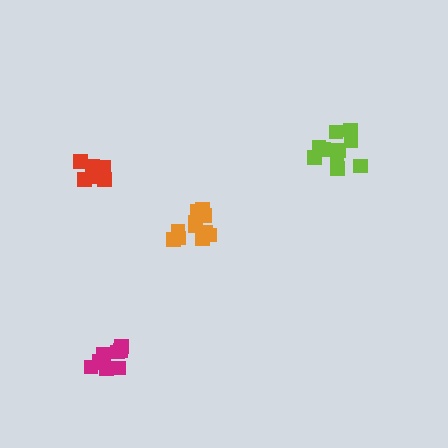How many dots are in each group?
Group 1: 7 dots, Group 2: 11 dots, Group 3: 10 dots, Group 4: 9 dots (37 total).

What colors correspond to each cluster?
The clusters are colored: red, orange, lime, magenta.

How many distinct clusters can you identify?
There are 4 distinct clusters.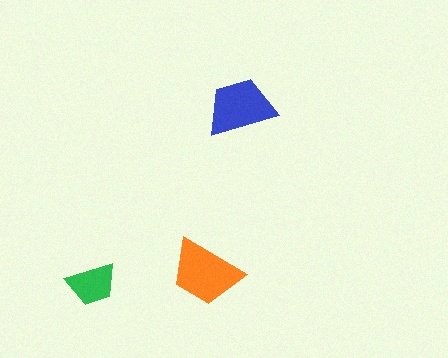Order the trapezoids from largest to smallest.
the orange one, the blue one, the green one.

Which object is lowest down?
The green trapezoid is bottommost.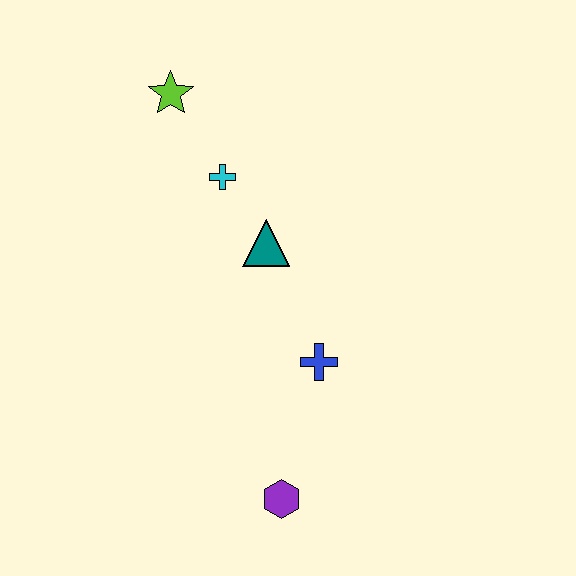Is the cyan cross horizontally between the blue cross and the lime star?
Yes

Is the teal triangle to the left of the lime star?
No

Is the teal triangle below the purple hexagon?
No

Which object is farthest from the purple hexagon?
The lime star is farthest from the purple hexagon.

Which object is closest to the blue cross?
The teal triangle is closest to the blue cross.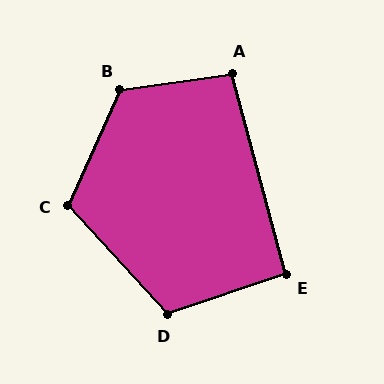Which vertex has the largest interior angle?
B, at approximately 123 degrees.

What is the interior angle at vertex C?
Approximately 113 degrees (obtuse).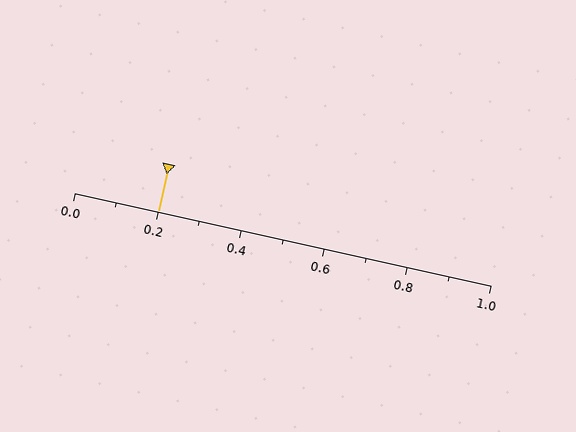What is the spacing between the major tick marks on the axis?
The major ticks are spaced 0.2 apart.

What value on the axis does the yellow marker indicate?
The marker indicates approximately 0.2.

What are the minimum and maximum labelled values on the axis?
The axis runs from 0.0 to 1.0.